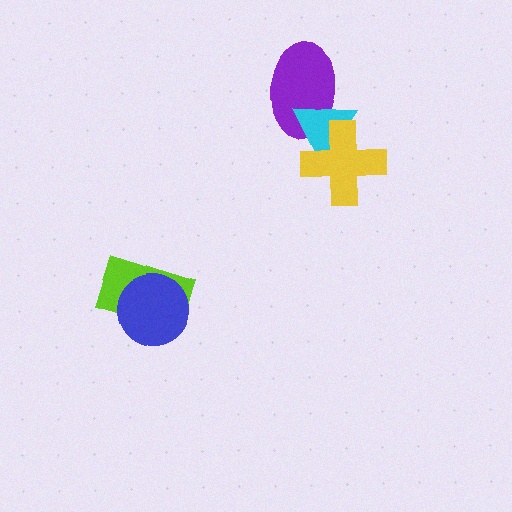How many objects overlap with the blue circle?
1 object overlaps with the blue circle.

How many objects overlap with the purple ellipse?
1 object overlaps with the purple ellipse.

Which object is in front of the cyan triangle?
The yellow cross is in front of the cyan triangle.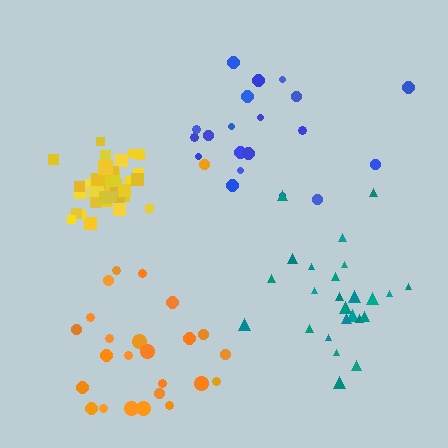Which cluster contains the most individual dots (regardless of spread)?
Yellow (35).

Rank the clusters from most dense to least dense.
yellow, teal, blue, orange.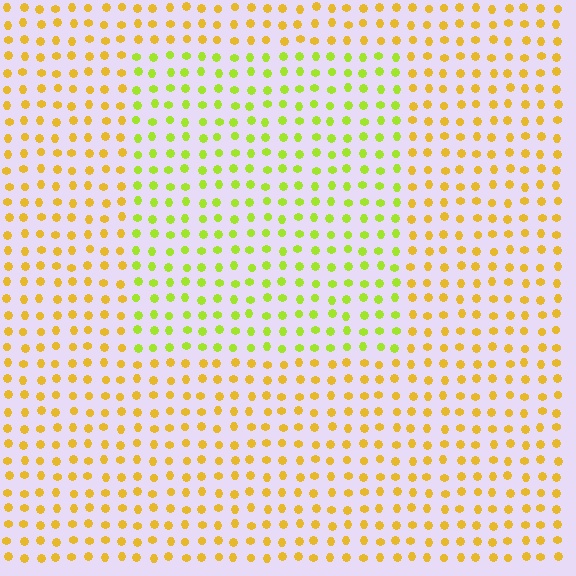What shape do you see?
I see a rectangle.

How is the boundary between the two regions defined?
The boundary is defined purely by a slight shift in hue (about 37 degrees). Spacing, size, and orientation are identical on both sides.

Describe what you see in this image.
The image is filled with small yellow elements in a uniform arrangement. A rectangle-shaped region is visible where the elements are tinted to a slightly different hue, forming a subtle color boundary.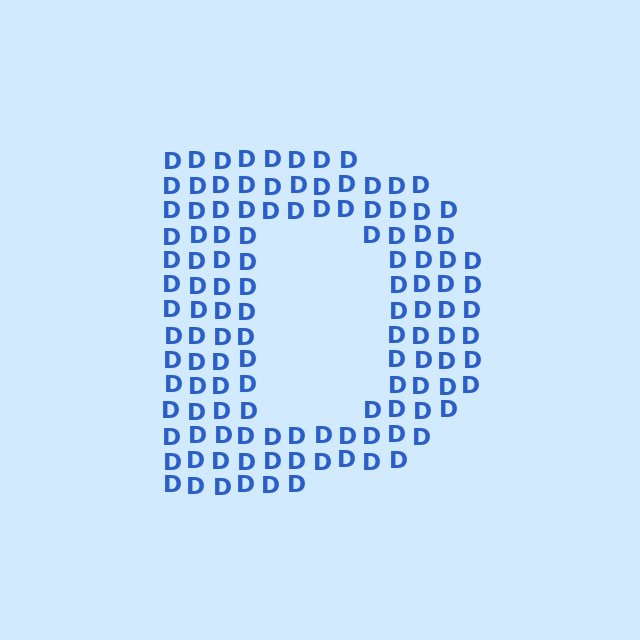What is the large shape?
The large shape is the letter D.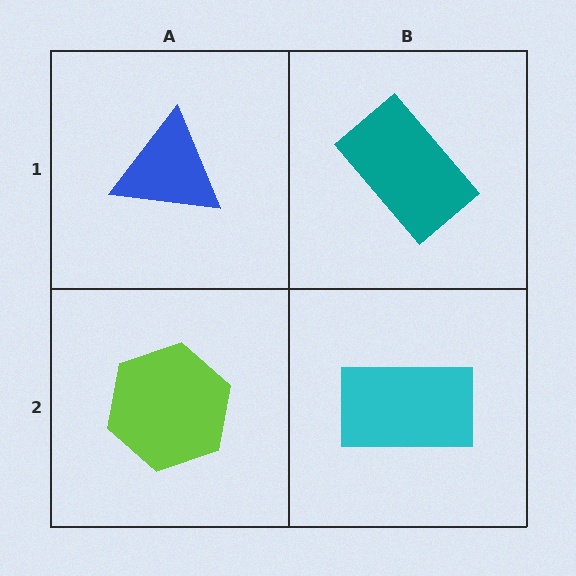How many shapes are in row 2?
2 shapes.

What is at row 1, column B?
A teal rectangle.